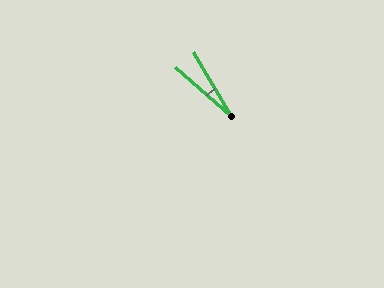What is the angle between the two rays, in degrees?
Approximately 18 degrees.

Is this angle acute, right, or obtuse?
It is acute.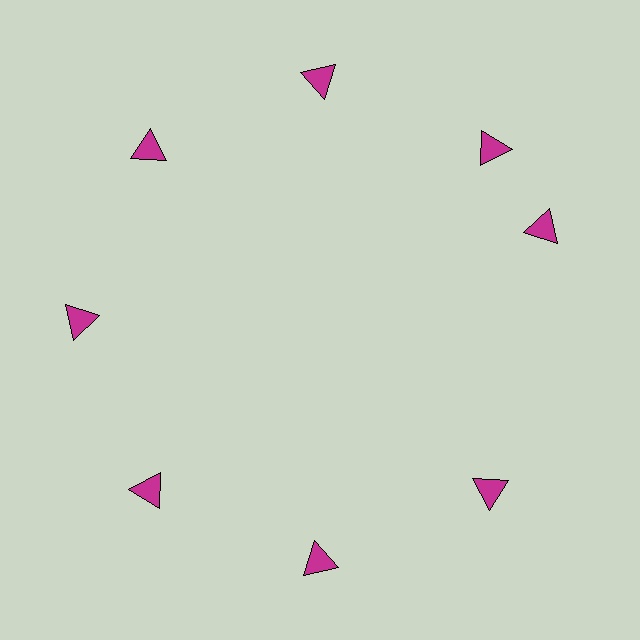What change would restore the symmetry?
The symmetry would be restored by rotating it back into even spacing with its neighbors so that all 8 triangles sit at equal angles and equal distance from the center.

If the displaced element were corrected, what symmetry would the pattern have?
It would have 8-fold rotational symmetry — the pattern would map onto itself every 45 degrees.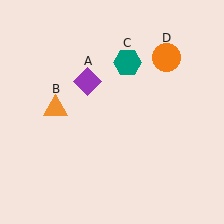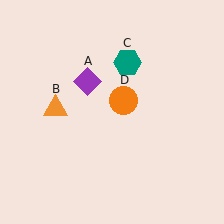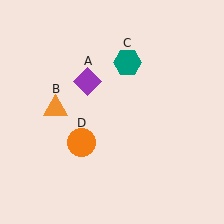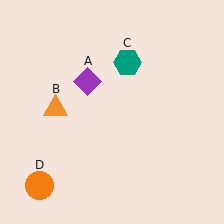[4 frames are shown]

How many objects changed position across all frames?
1 object changed position: orange circle (object D).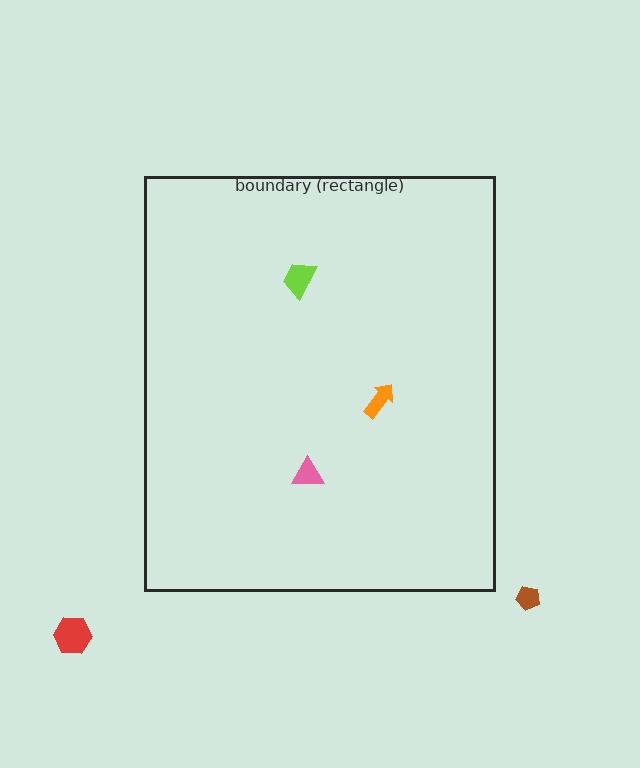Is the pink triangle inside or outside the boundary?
Inside.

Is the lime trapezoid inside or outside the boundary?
Inside.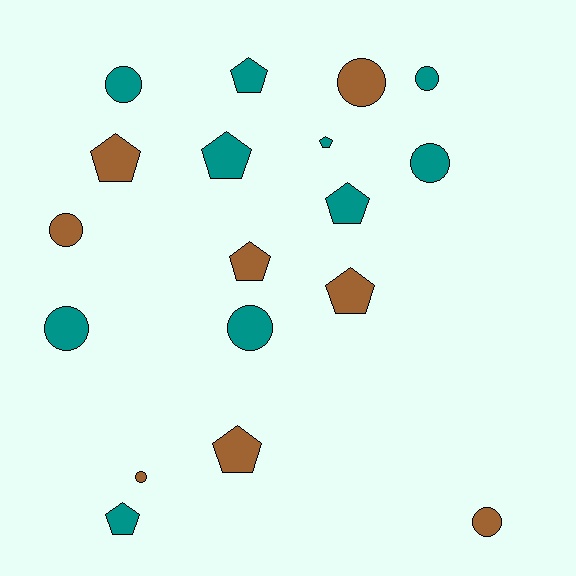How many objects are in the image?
There are 18 objects.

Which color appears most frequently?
Teal, with 10 objects.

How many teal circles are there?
There are 5 teal circles.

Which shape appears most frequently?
Circle, with 9 objects.